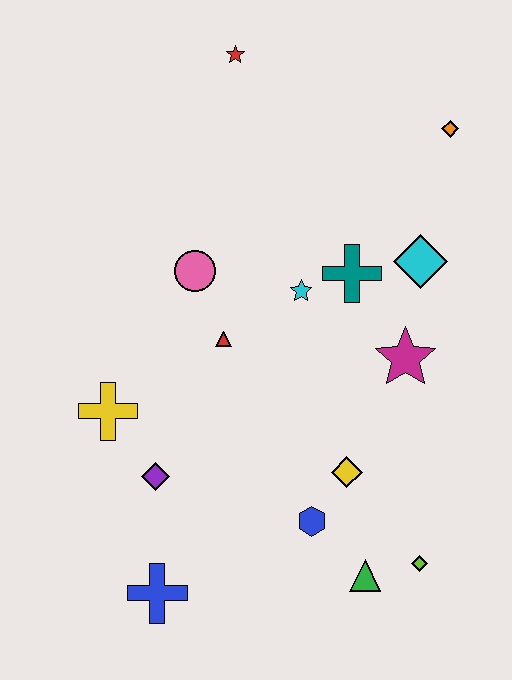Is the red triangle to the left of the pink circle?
No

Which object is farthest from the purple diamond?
The orange diamond is farthest from the purple diamond.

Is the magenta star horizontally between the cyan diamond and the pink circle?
Yes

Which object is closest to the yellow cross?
The purple diamond is closest to the yellow cross.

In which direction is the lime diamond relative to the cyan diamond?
The lime diamond is below the cyan diamond.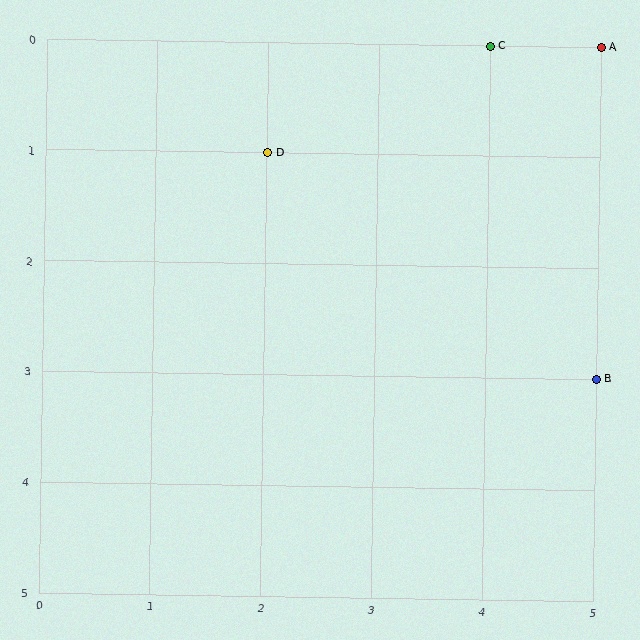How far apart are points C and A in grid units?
Points C and A are 1 column apart.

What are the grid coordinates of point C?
Point C is at grid coordinates (4, 0).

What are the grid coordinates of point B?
Point B is at grid coordinates (5, 3).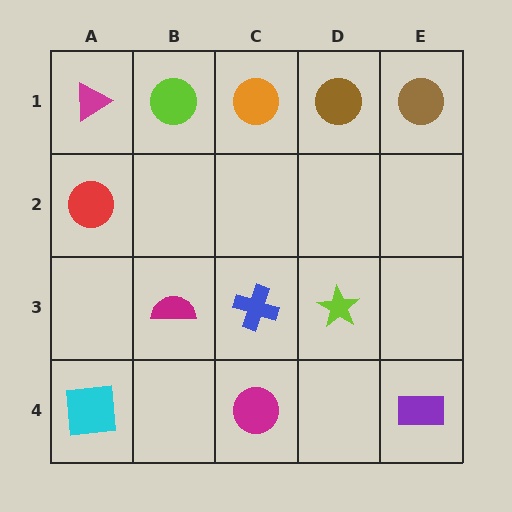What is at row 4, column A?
A cyan square.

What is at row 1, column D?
A brown circle.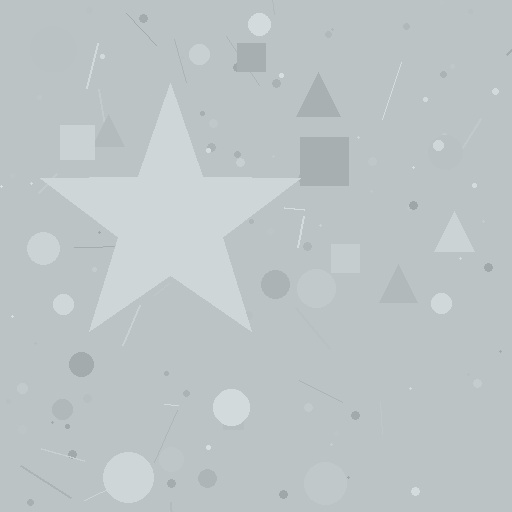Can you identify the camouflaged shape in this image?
The camouflaged shape is a star.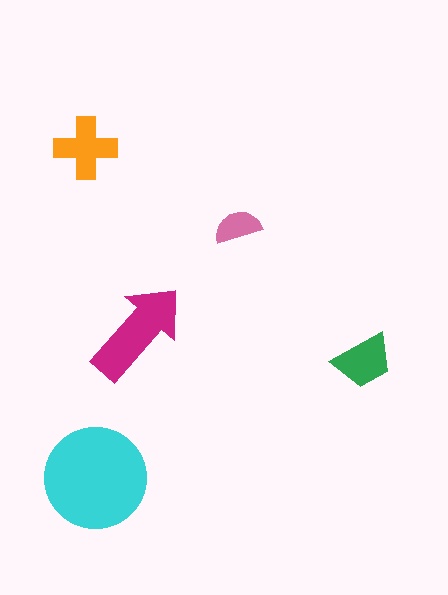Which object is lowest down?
The cyan circle is bottommost.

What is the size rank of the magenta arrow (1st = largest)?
2nd.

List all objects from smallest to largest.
The pink semicircle, the green trapezoid, the orange cross, the magenta arrow, the cyan circle.